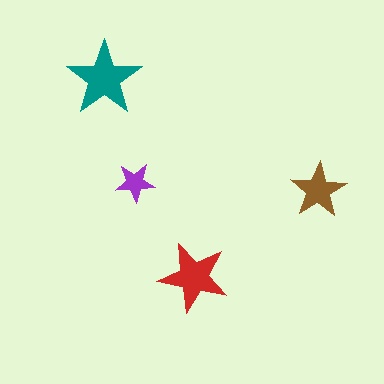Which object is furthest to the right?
The brown star is rightmost.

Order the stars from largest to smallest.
the teal one, the red one, the brown one, the purple one.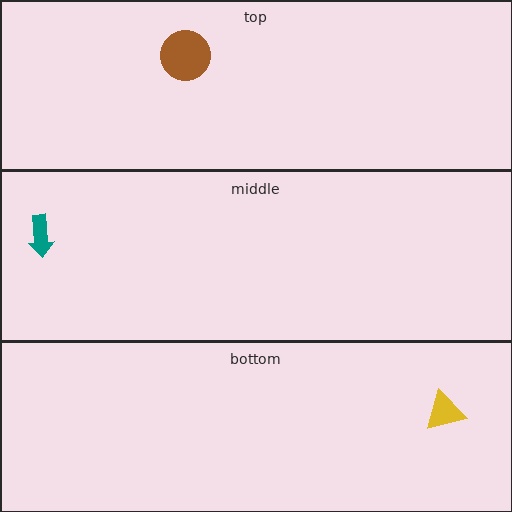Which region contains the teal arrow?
The middle region.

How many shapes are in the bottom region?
1.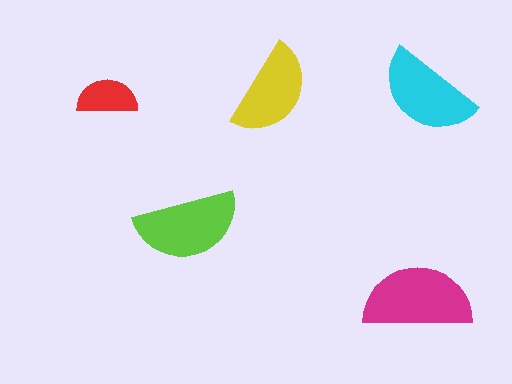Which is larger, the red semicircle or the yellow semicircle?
The yellow one.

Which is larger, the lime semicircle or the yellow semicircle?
The lime one.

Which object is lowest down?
The magenta semicircle is bottommost.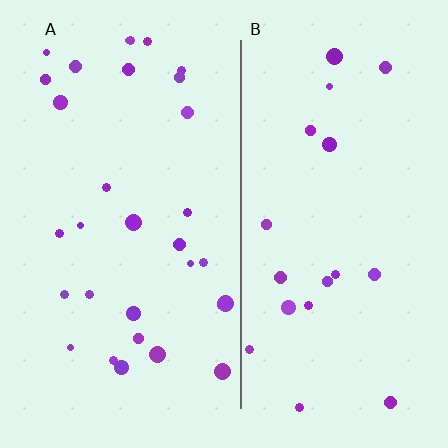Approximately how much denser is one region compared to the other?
Approximately 1.7× — region A over region B.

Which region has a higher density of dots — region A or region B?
A (the left).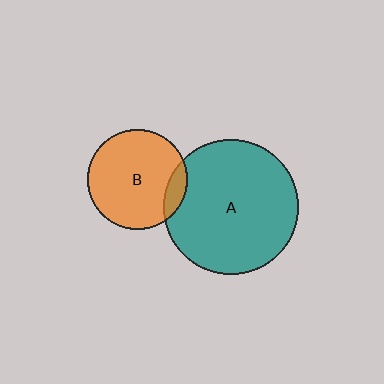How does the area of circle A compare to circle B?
Approximately 1.8 times.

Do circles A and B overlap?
Yes.